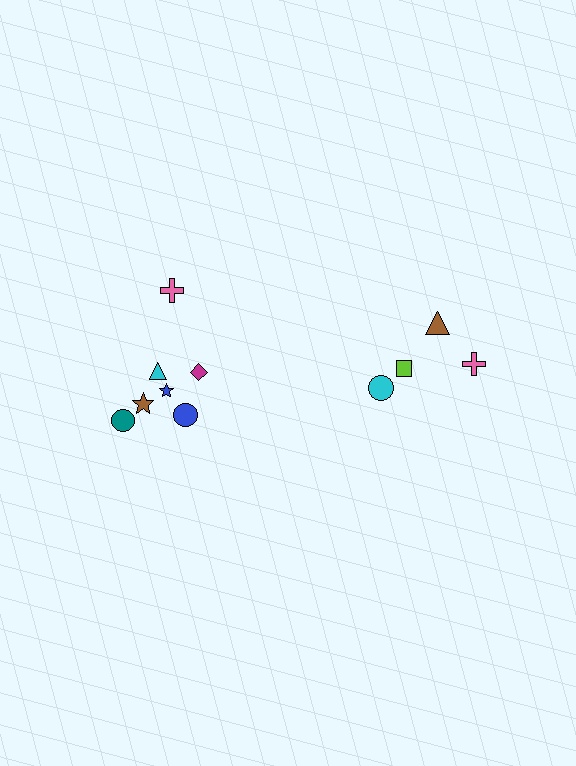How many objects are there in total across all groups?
There are 11 objects.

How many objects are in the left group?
There are 7 objects.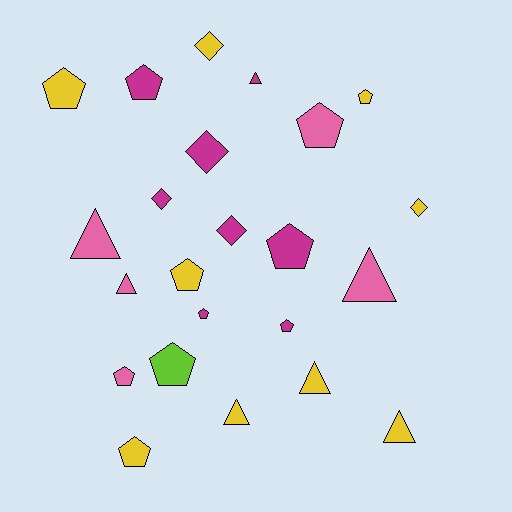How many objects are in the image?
There are 23 objects.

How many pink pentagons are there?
There are 2 pink pentagons.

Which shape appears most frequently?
Pentagon, with 11 objects.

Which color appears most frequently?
Yellow, with 9 objects.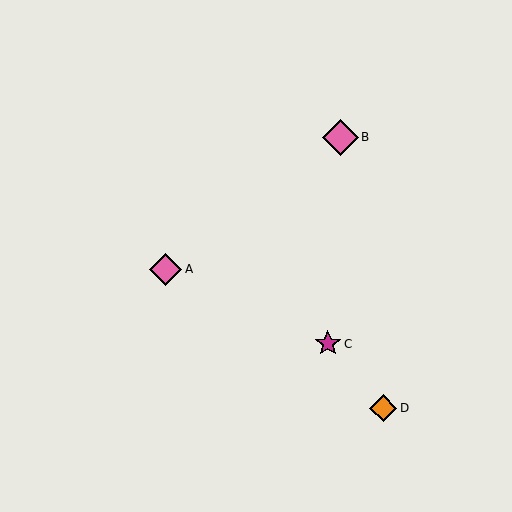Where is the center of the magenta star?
The center of the magenta star is at (328, 344).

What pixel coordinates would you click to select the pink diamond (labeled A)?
Click at (166, 269) to select the pink diamond A.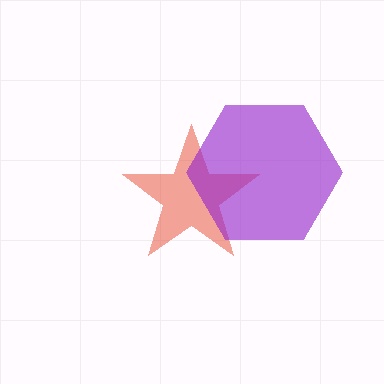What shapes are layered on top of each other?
The layered shapes are: a red star, a purple hexagon.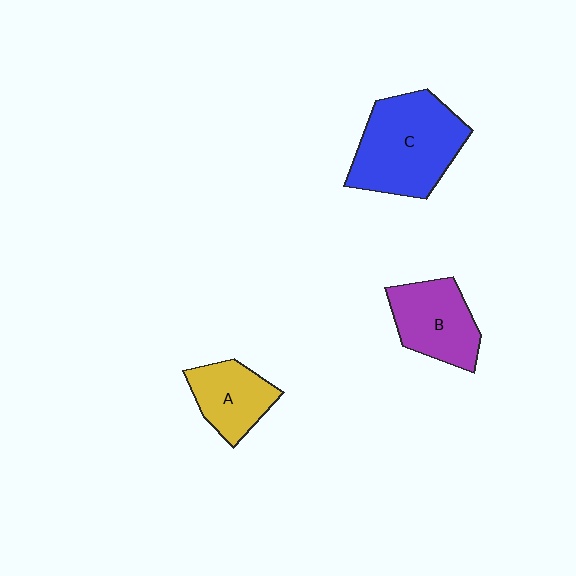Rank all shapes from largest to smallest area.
From largest to smallest: C (blue), B (purple), A (yellow).